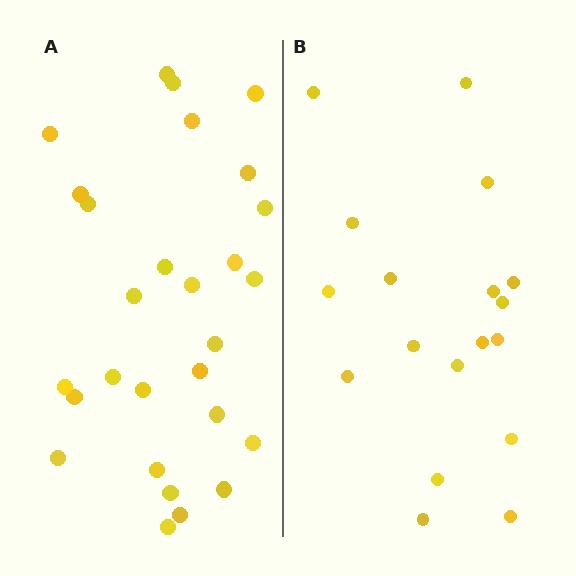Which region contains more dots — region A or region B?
Region A (the left region) has more dots.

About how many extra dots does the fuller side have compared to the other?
Region A has roughly 10 or so more dots than region B.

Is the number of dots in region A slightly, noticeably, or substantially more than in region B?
Region A has substantially more. The ratio is roughly 1.6 to 1.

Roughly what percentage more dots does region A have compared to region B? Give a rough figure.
About 55% more.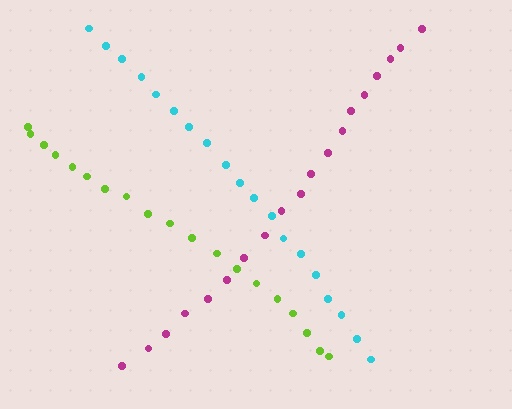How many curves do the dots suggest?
There are 3 distinct paths.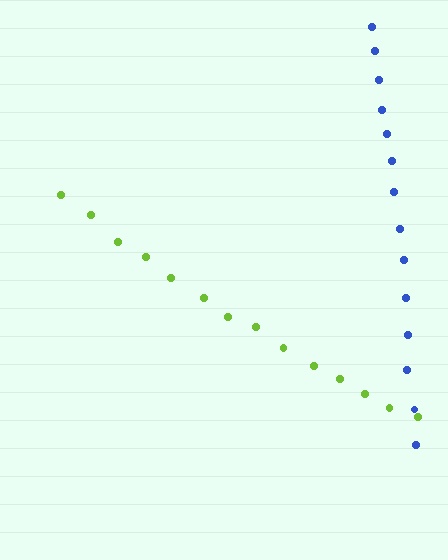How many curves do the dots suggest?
There are 2 distinct paths.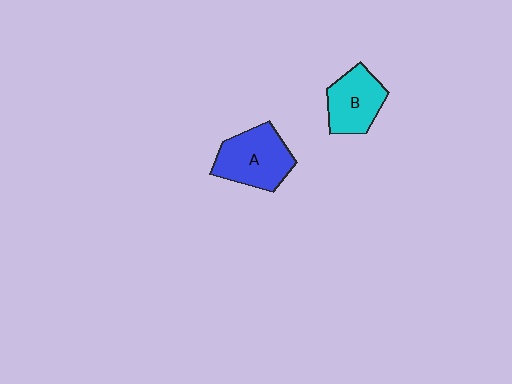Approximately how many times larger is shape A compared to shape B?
Approximately 1.3 times.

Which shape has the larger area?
Shape A (blue).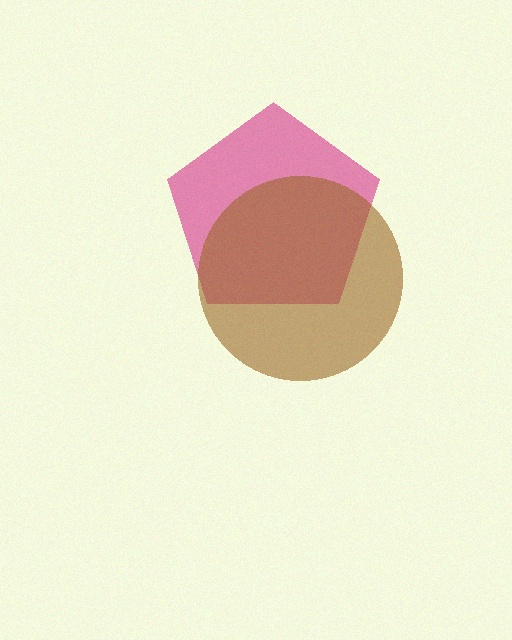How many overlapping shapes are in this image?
There are 2 overlapping shapes in the image.